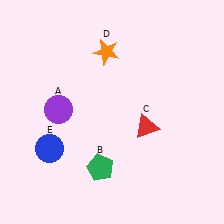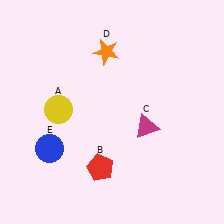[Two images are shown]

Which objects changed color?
A changed from purple to yellow. B changed from green to red. C changed from red to magenta.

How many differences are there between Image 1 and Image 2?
There are 3 differences between the two images.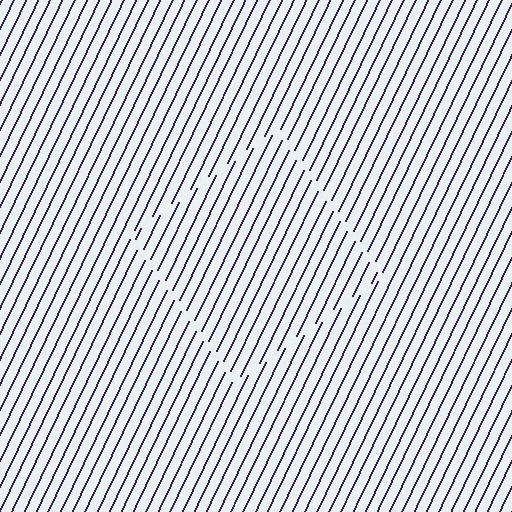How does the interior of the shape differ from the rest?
The interior of the shape contains the same grating, shifted by half a period — the contour is defined by the phase discontinuity where line-ends from the inner and outer gratings abut.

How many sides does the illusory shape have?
4 sides — the line-ends trace a square.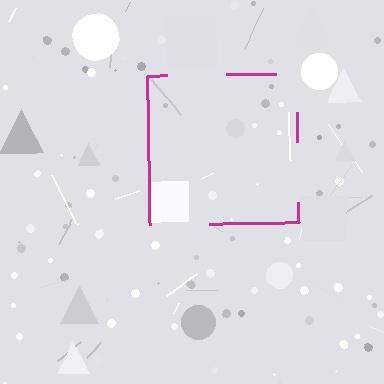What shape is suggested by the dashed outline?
The dashed outline suggests a square.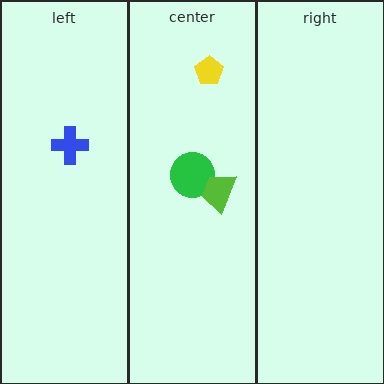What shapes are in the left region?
The blue cross.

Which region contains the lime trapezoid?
The center region.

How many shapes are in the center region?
3.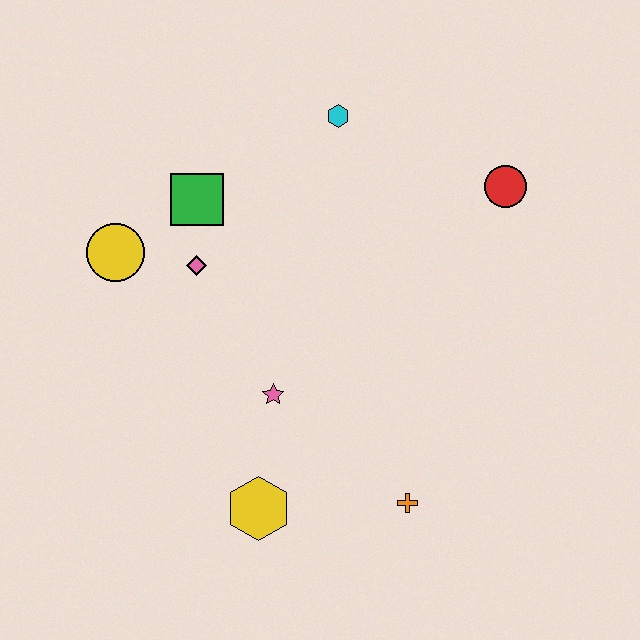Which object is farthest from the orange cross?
The cyan hexagon is farthest from the orange cross.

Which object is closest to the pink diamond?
The green square is closest to the pink diamond.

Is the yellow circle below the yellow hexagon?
No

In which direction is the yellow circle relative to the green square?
The yellow circle is to the left of the green square.